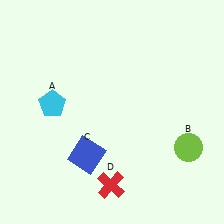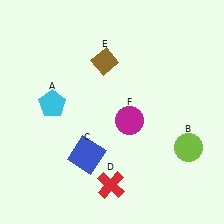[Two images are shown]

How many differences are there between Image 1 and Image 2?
There are 2 differences between the two images.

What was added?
A brown diamond (E), a magenta circle (F) were added in Image 2.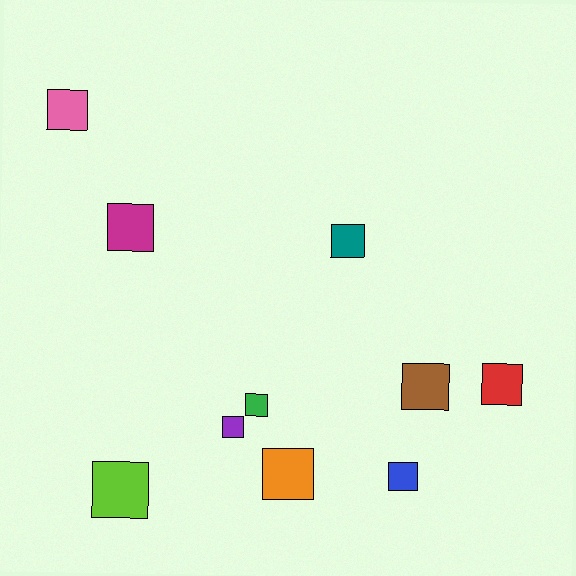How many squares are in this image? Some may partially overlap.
There are 10 squares.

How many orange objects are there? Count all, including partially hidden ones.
There is 1 orange object.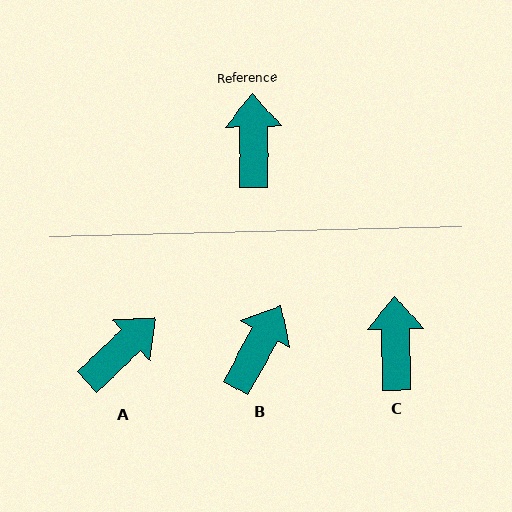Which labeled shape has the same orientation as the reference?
C.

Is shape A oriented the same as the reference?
No, it is off by about 47 degrees.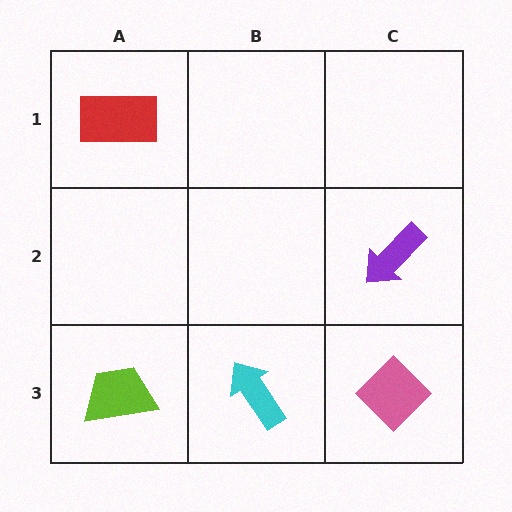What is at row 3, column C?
A pink diamond.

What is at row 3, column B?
A cyan arrow.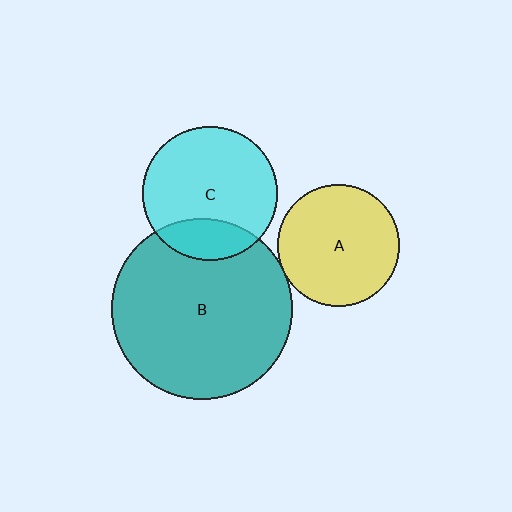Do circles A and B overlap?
Yes.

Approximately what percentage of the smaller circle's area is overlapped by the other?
Approximately 5%.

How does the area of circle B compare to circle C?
Approximately 1.8 times.